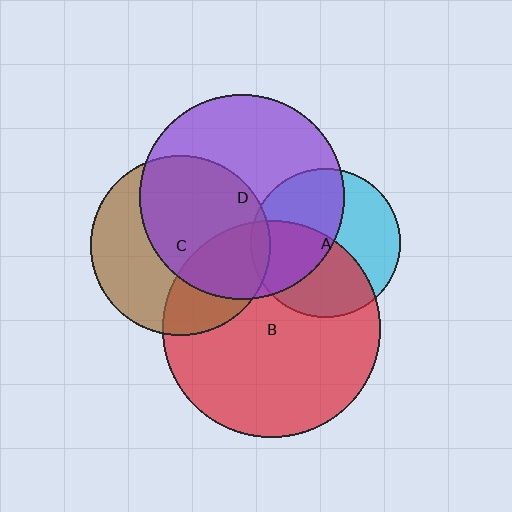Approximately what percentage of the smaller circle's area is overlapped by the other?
Approximately 45%.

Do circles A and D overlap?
Yes.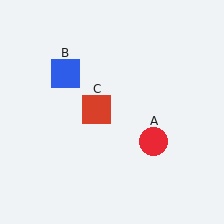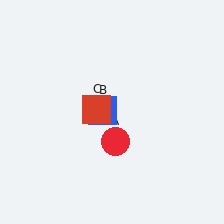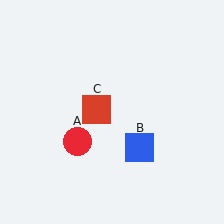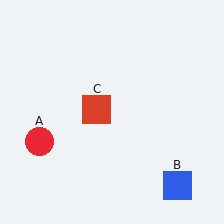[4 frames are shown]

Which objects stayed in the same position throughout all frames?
Red square (object C) remained stationary.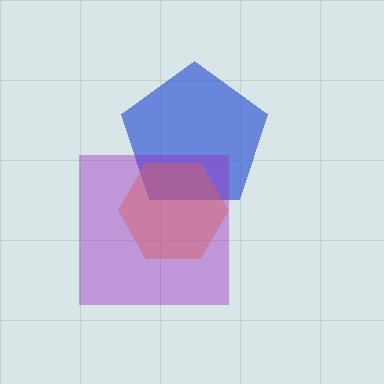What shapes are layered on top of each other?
The layered shapes are: a blue pentagon, an orange hexagon, a purple square.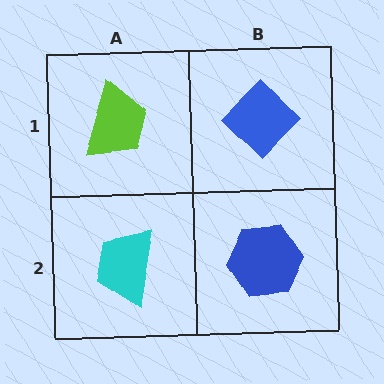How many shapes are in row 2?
2 shapes.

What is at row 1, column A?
A lime trapezoid.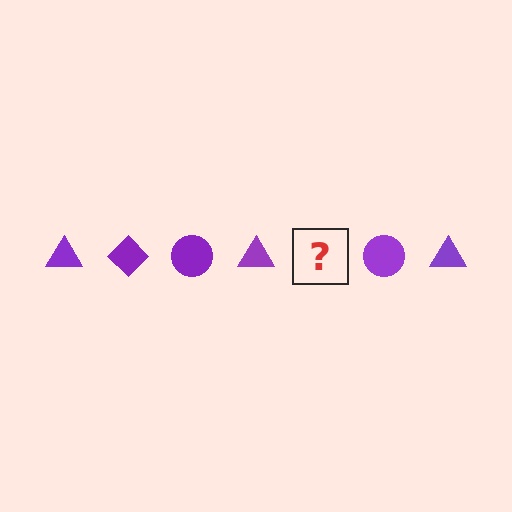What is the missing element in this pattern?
The missing element is a purple diamond.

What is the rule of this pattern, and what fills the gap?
The rule is that the pattern cycles through triangle, diamond, circle shapes in purple. The gap should be filled with a purple diamond.